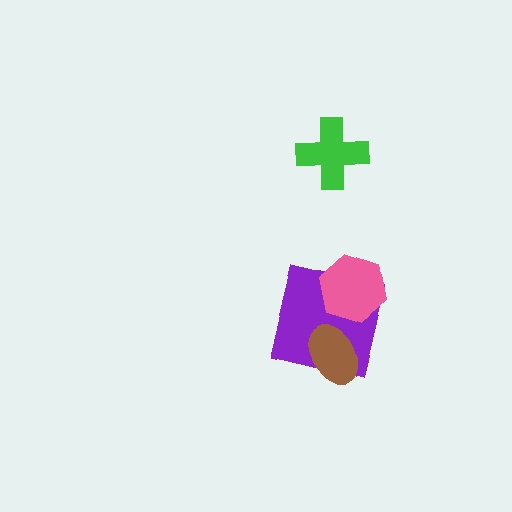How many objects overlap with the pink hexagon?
1 object overlaps with the pink hexagon.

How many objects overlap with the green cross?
0 objects overlap with the green cross.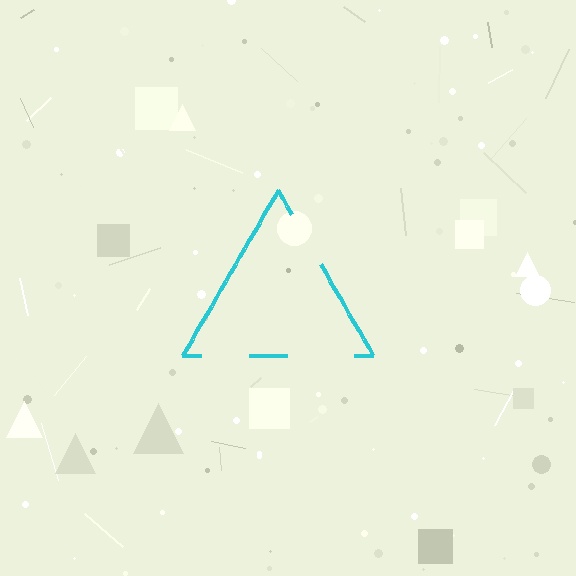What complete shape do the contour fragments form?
The contour fragments form a triangle.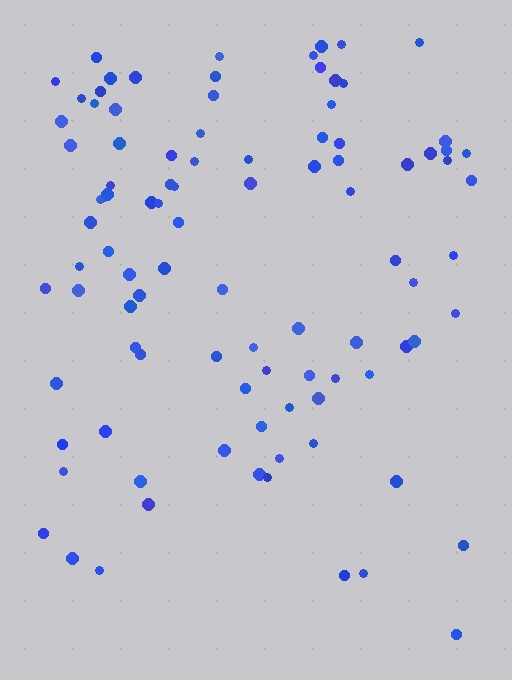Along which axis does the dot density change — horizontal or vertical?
Vertical.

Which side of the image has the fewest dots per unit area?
The bottom.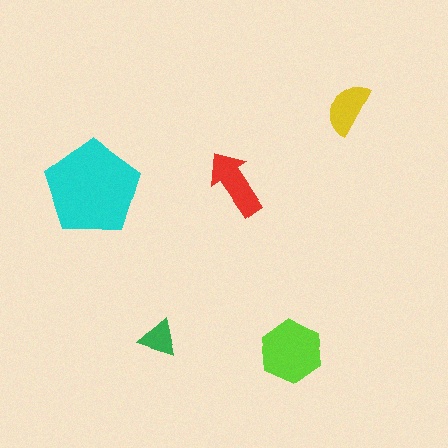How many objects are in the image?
There are 5 objects in the image.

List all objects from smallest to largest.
The green triangle, the yellow semicircle, the red arrow, the lime hexagon, the cyan pentagon.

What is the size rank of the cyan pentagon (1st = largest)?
1st.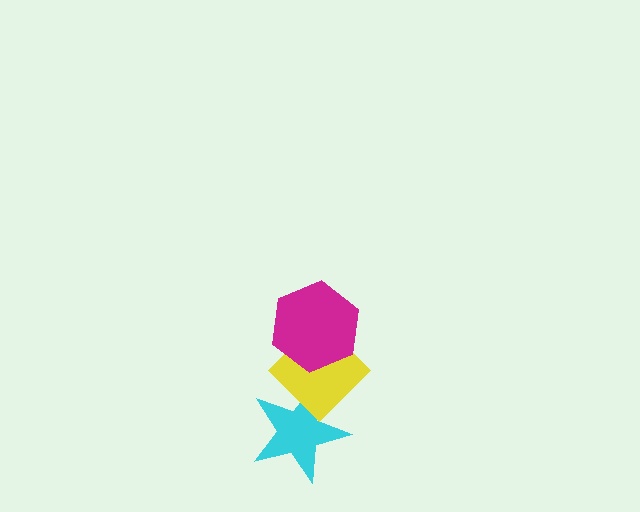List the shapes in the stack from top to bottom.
From top to bottom: the magenta hexagon, the yellow diamond, the cyan star.